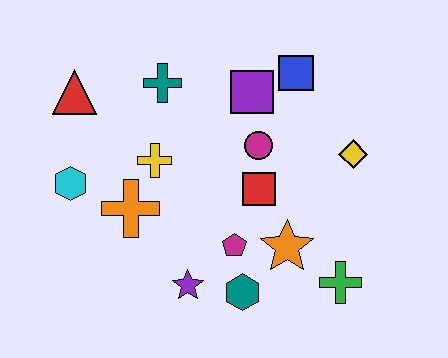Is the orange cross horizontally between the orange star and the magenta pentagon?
No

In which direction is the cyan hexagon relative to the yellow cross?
The cyan hexagon is to the left of the yellow cross.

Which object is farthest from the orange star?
The red triangle is farthest from the orange star.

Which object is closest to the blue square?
The purple square is closest to the blue square.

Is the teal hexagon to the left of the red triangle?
No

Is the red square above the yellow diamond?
No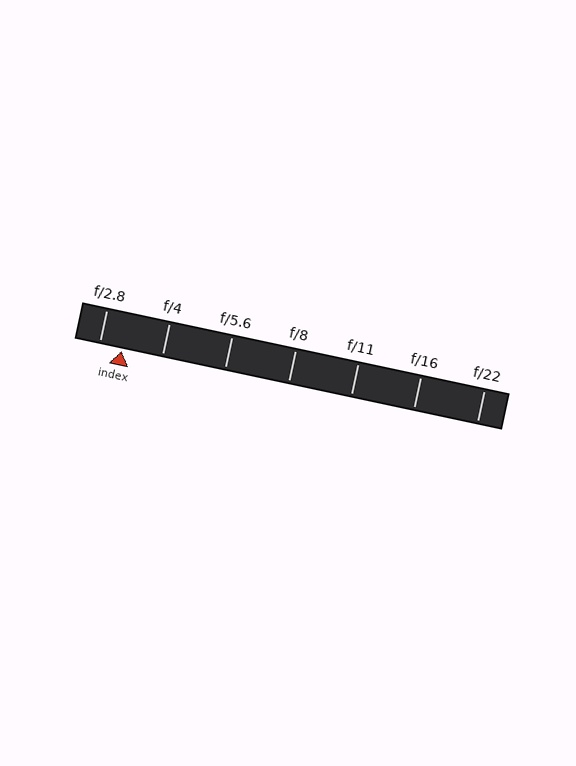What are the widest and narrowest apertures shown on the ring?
The widest aperture shown is f/2.8 and the narrowest is f/22.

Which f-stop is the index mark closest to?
The index mark is closest to f/2.8.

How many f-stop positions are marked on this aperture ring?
There are 7 f-stop positions marked.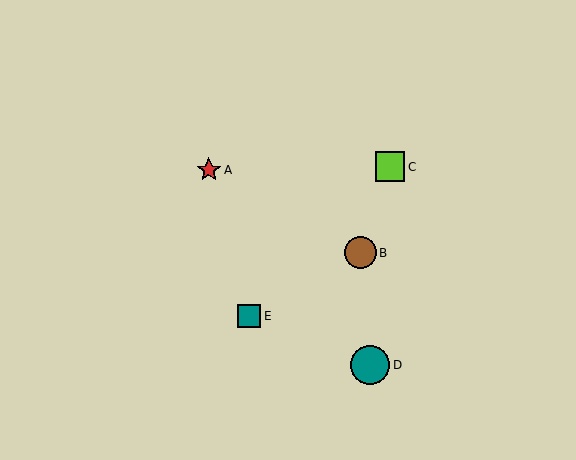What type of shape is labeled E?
Shape E is a teal square.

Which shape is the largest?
The teal circle (labeled D) is the largest.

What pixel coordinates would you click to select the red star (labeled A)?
Click at (209, 170) to select the red star A.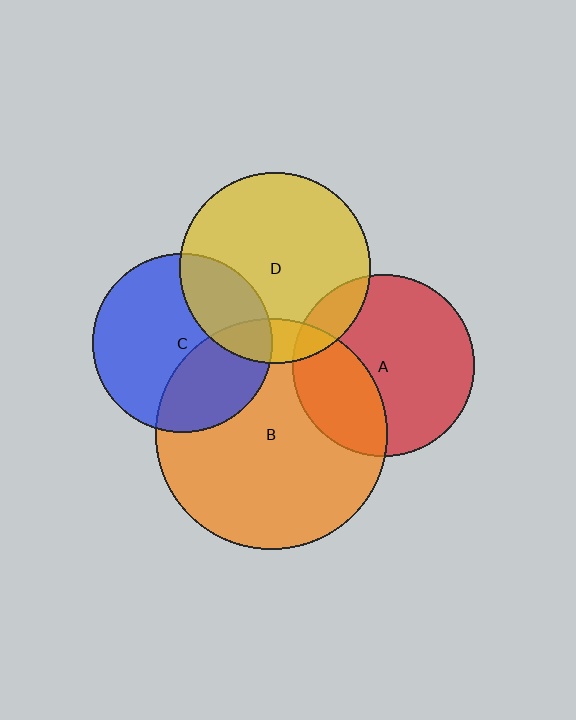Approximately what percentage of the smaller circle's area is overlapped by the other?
Approximately 35%.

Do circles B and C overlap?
Yes.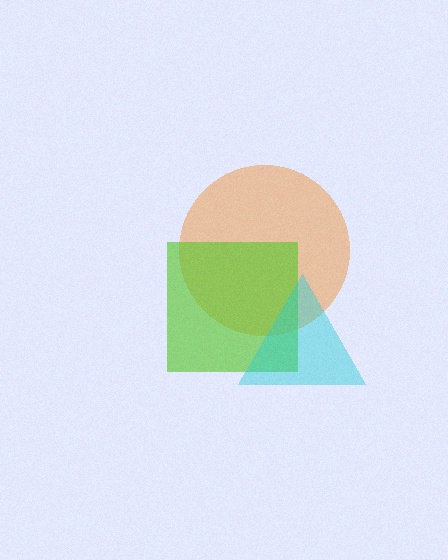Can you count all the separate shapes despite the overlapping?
Yes, there are 3 separate shapes.